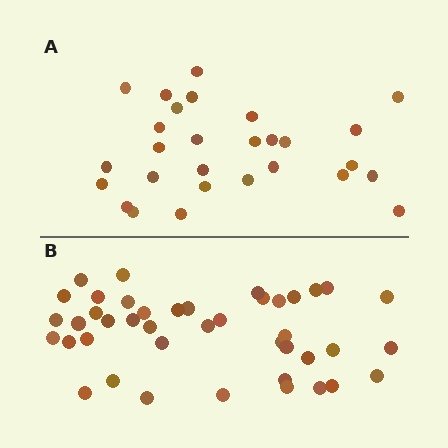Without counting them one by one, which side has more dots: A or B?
Region B (the bottom region) has more dots.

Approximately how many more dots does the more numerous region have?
Region B has approximately 15 more dots than region A.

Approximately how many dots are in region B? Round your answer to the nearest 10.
About 40 dots. (The exact count is 42, which rounds to 40.)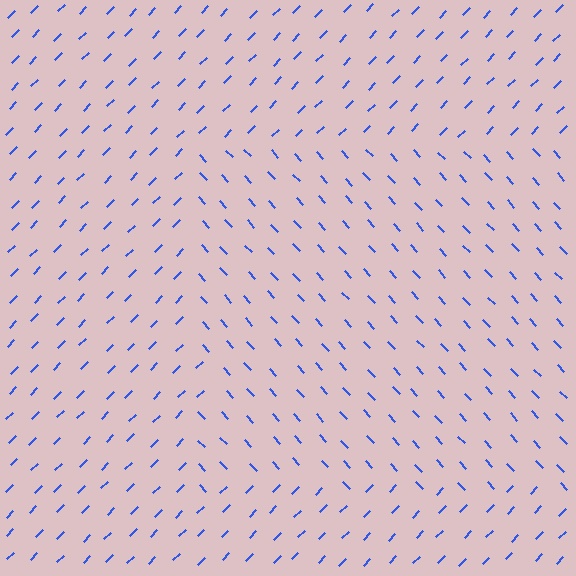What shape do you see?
I see a rectangle.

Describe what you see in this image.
The image is filled with small blue line segments. A rectangle region in the image has lines oriented differently from the surrounding lines, creating a visible texture boundary.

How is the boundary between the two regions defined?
The boundary is defined purely by a change in line orientation (approximately 87 degrees difference). All lines are the same color and thickness.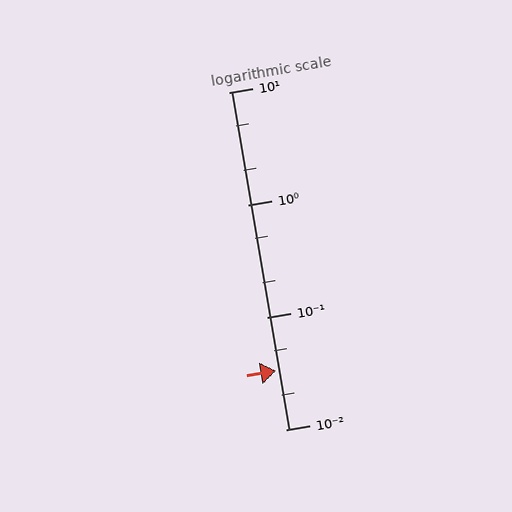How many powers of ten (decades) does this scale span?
The scale spans 3 decades, from 0.01 to 10.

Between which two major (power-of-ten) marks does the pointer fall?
The pointer is between 0.01 and 0.1.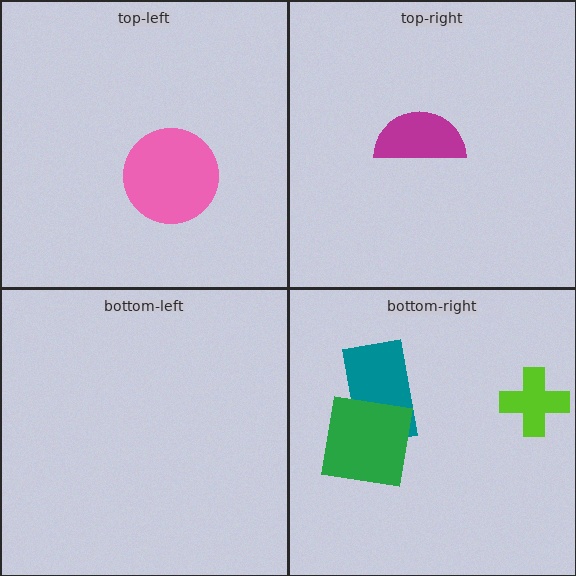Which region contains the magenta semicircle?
The top-right region.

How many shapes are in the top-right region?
1.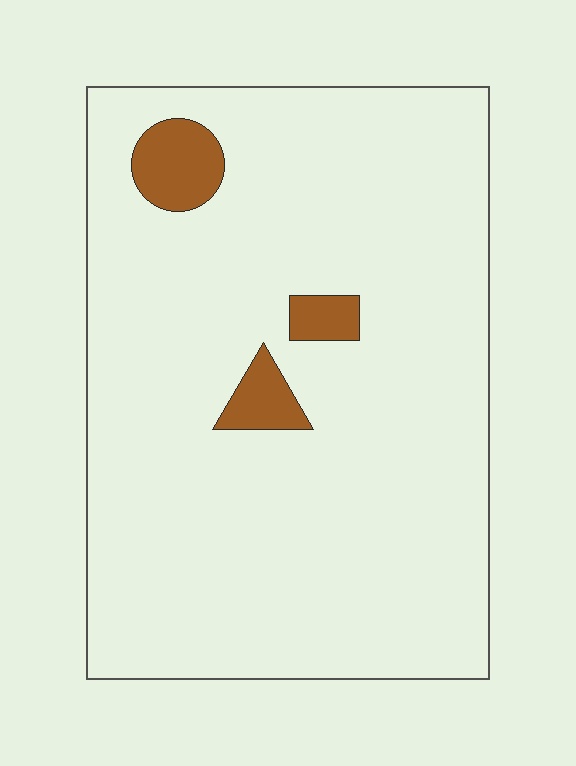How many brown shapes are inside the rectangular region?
3.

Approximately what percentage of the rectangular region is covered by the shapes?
Approximately 5%.